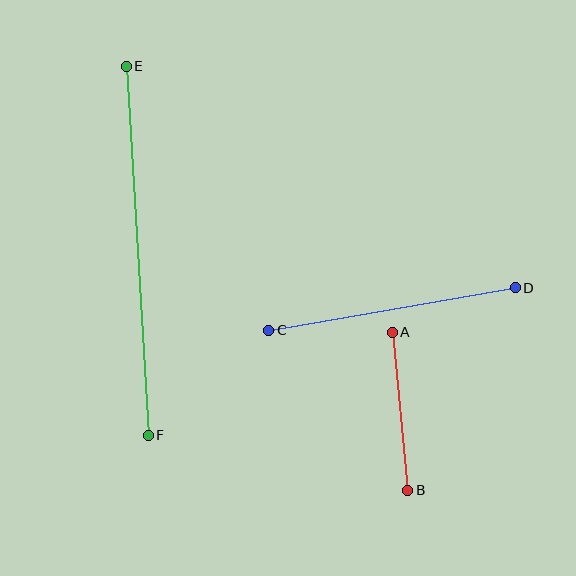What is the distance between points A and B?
The distance is approximately 159 pixels.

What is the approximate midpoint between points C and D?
The midpoint is at approximately (392, 309) pixels.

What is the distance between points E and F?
The distance is approximately 370 pixels.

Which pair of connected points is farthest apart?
Points E and F are farthest apart.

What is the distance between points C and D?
The distance is approximately 250 pixels.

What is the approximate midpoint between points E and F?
The midpoint is at approximately (137, 251) pixels.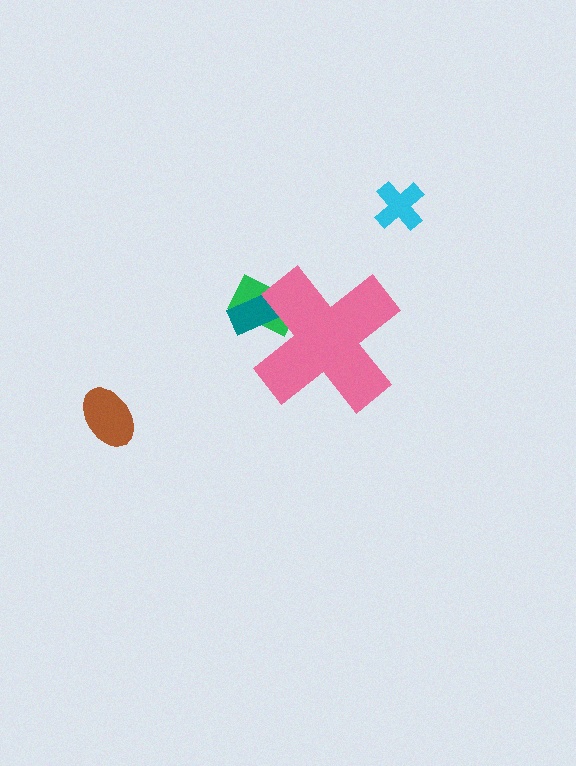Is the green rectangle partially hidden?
Yes, the green rectangle is partially hidden behind the pink cross.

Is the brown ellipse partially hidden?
No, the brown ellipse is fully visible.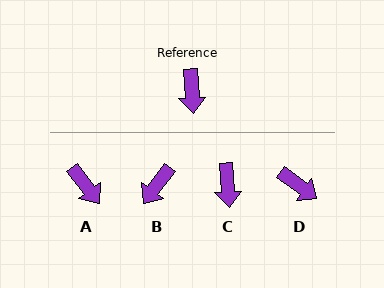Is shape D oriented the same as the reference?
No, it is off by about 50 degrees.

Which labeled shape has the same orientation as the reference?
C.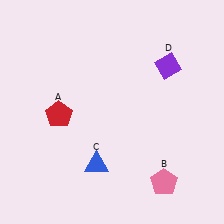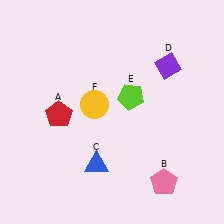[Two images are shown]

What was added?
A lime pentagon (E), a yellow circle (F) were added in Image 2.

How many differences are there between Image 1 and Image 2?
There are 2 differences between the two images.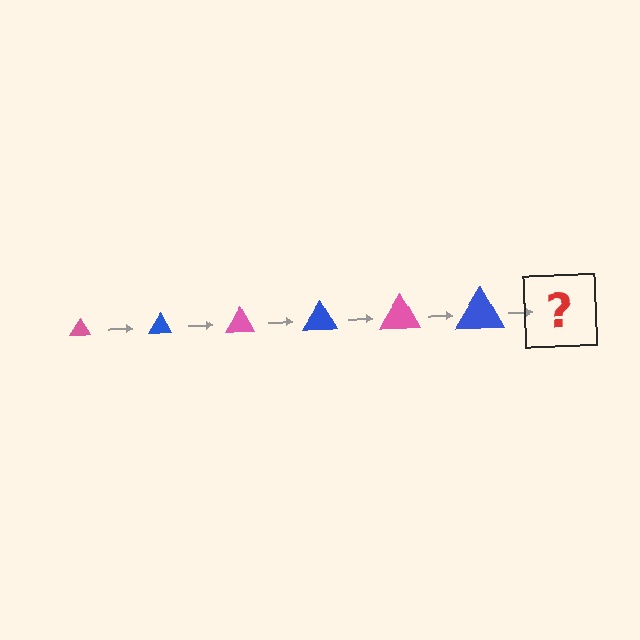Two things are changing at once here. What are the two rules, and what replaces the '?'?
The two rules are that the triangle grows larger each step and the color cycles through pink and blue. The '?' should be a pink triangle, larger than the previous one.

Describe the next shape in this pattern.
It should be a pink triangle, larger than the previous one.